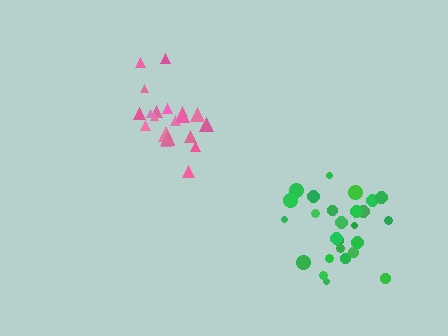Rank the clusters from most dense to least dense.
pink, green.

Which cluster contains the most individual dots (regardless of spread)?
Green (27).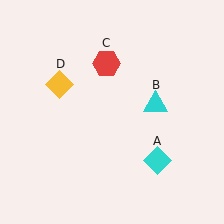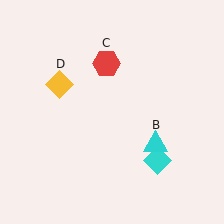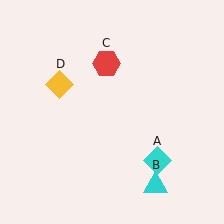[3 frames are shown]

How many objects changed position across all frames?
1 object changed position: cyan triangle (object B).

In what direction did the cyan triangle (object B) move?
The cyan triangle (object B) moved down.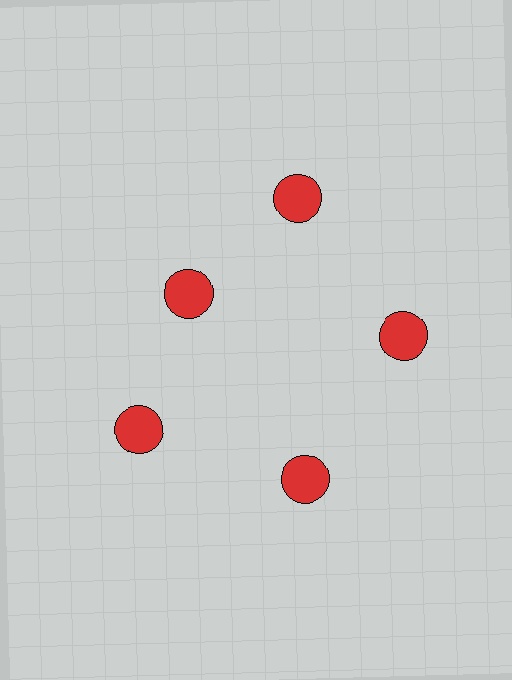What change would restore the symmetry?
The symmetry would be restored by moving it outward, back onto the ring so that all 5 circles sit at equal angles and equal distance from the center.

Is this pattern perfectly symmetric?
No. The 5 red circles are arranged in a ring, but one element near the 10 o'clock position is pulled inward toward the center, breaking the 5-fold rotational symmetry.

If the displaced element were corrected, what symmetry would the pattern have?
It would have 5-fold rotational symmetry — the pattern would map onto itself every 72 degrees.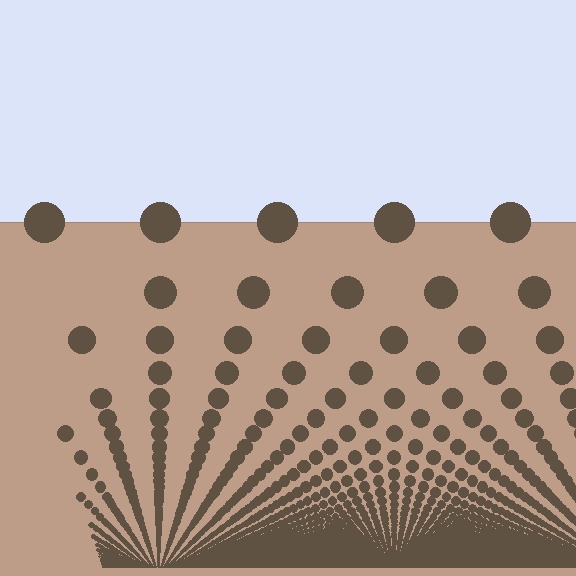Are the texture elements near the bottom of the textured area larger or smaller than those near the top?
Smaller. The gradient is inverted — elements near the bottom are smaller and denser.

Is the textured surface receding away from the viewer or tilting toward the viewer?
The surface appears to tilt toward the viewer. Texture elements get larger and sparser toward the top.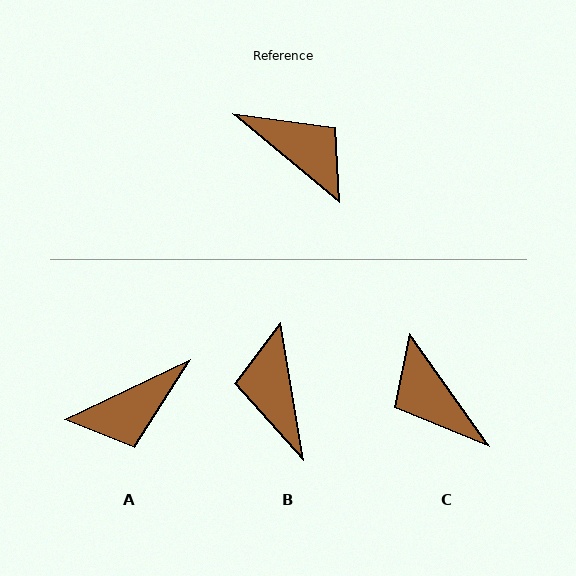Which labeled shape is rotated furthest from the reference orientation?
C, about 165 degrees away.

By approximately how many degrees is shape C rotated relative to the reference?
Approximately 165 degrees counter-clockwise.